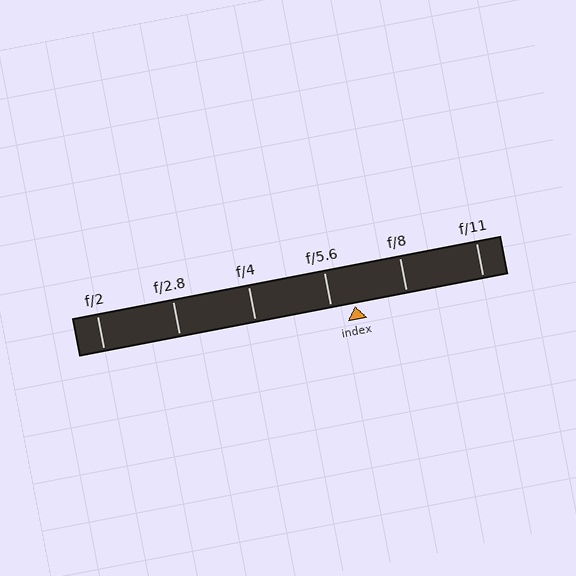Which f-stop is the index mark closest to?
The index mark is closest to f/5.6.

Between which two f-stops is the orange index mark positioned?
The index mark is between f/5.6 and f/8.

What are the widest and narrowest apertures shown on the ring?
The widest aperture shown is f/2 and the narrowest is f/11.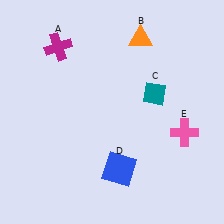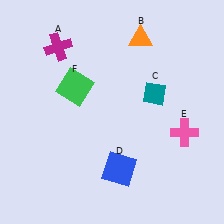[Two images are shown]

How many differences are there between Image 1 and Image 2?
There is 1 difference between the two images.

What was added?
A green square (F) was added in Image 2.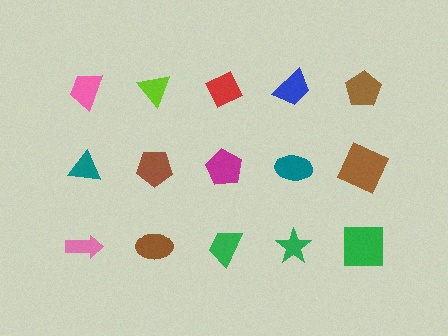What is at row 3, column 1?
A pink arrow.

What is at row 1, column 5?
A brown pentagon.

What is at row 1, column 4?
A blue trapezoid.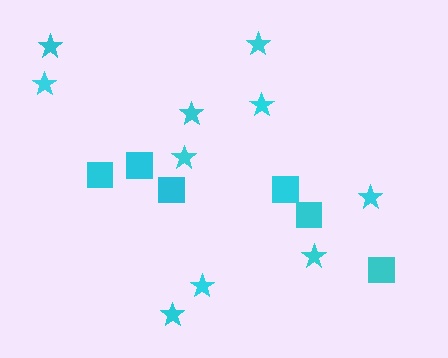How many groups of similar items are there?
There are 2 groups: one group of squares (6) and one group of stars (10).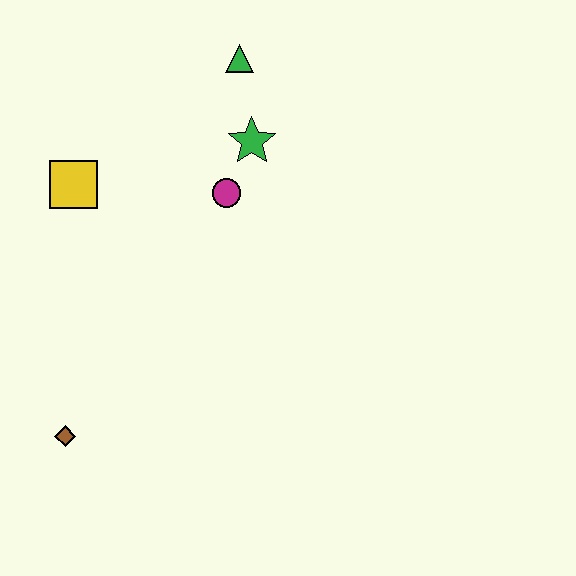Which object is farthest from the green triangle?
The brown diamond is farthest from the green triangle.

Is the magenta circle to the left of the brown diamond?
No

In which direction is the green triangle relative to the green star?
The green triangle is above the green star.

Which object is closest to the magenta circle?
The green star is closest to the magenta circle.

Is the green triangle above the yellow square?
Yes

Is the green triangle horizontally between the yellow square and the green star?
Yes